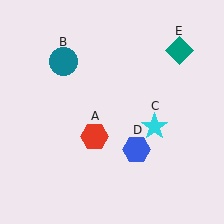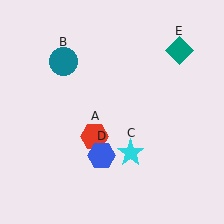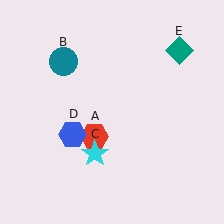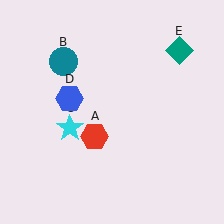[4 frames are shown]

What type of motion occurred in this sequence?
The cyan star (object C), blue hexagon (object D) rotated clockwise around the center of the scene.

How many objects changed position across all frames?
2 objects changed position: cyan star (object C), blue hexagon (object D).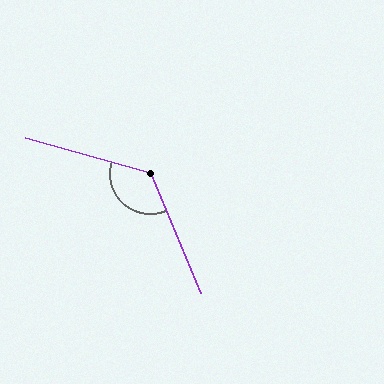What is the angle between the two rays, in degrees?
Approximately 129 degrees.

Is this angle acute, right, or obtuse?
It is obtuse.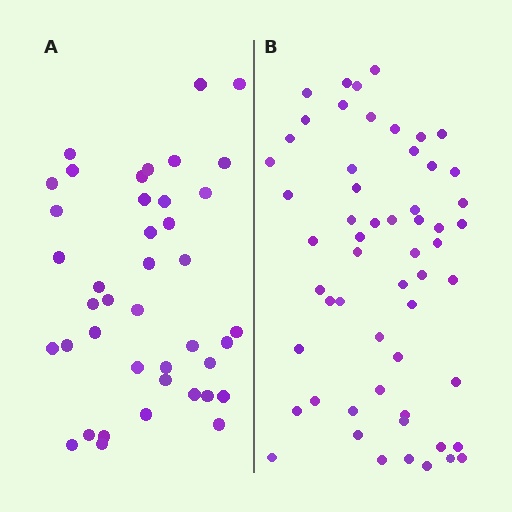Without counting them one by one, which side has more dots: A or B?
Region B (the right region) has more dots.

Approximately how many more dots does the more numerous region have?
Region B has approximately 15 more dots than region A.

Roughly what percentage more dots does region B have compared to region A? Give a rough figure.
About 40% more.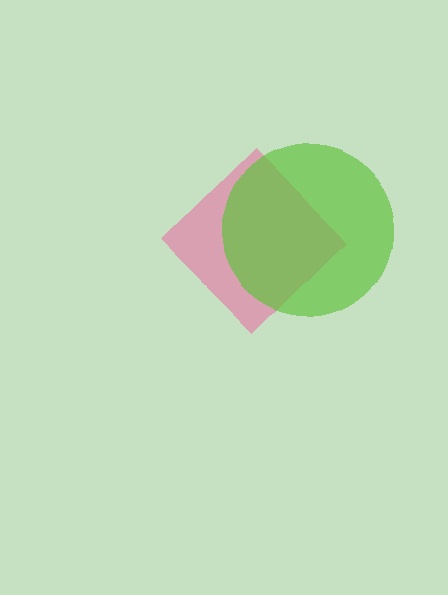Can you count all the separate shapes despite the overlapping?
Yes, there are 2 separate shapes.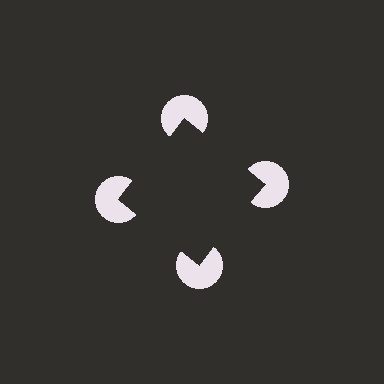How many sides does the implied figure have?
4 sides.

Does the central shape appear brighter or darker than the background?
It typically appears slightly darker than the background, even though no actual brightness change is drawn.